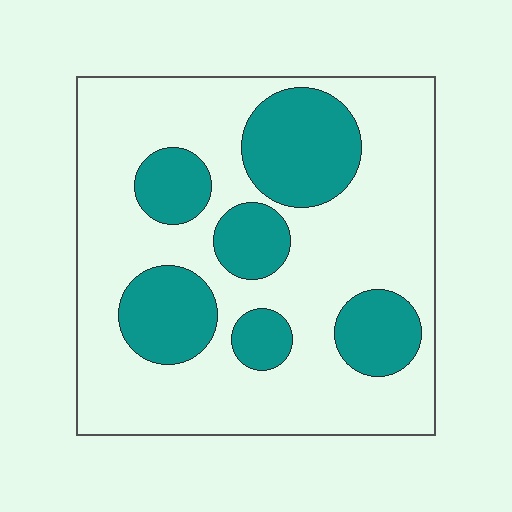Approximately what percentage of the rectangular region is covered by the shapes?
Approximately 30%.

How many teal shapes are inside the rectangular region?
6.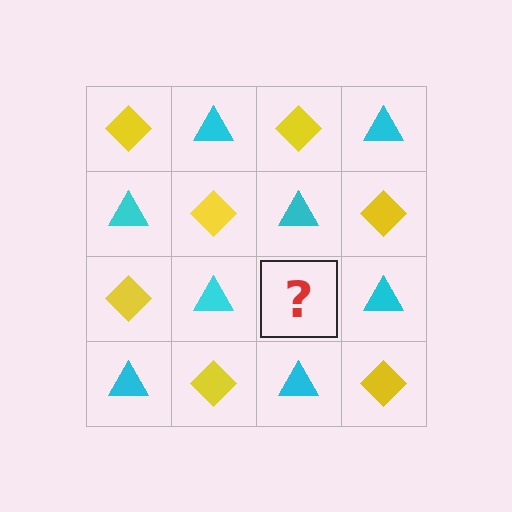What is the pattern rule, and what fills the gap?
The rule is that it alternates yellow diamond and cyan triangle in a checkerboard pattern. The gap should be filled with a yellow diamond.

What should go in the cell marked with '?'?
The missing cell should contain a yellow diamond.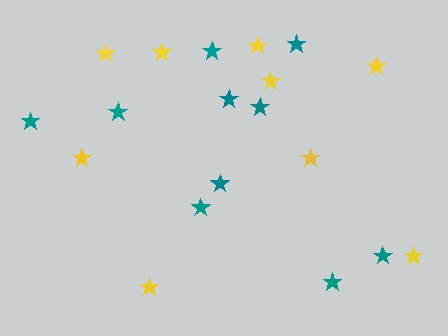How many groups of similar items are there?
There are 2 groups: one group of yellow stars (9) and one group of teal stars (10).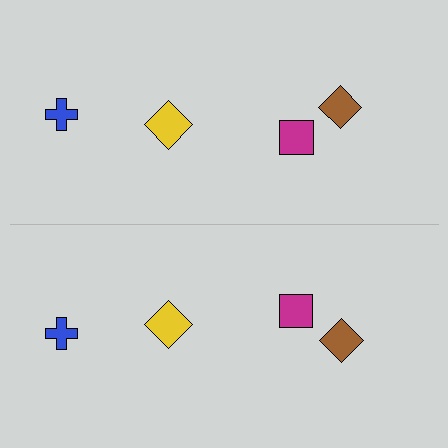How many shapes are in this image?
There are 8 shapes in this image.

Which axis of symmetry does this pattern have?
The pattern has a horizontal axis of symmetry running through the center of the image.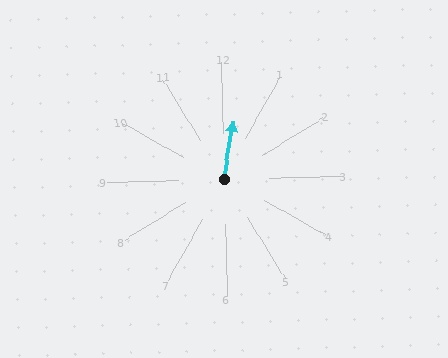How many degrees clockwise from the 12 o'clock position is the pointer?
Approximately 10 degrees.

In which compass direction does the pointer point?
North.